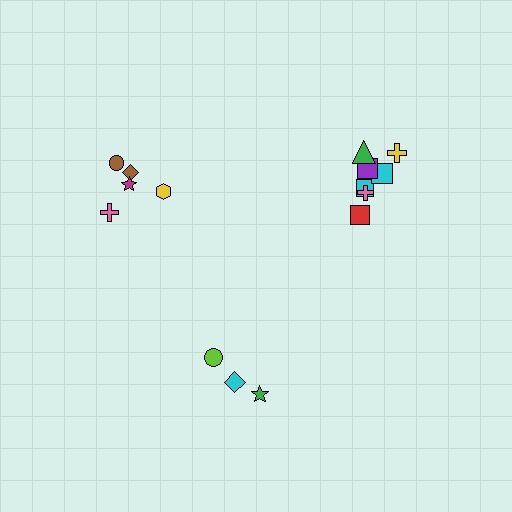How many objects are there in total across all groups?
There are 15 objects.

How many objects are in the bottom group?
There are 3 objects.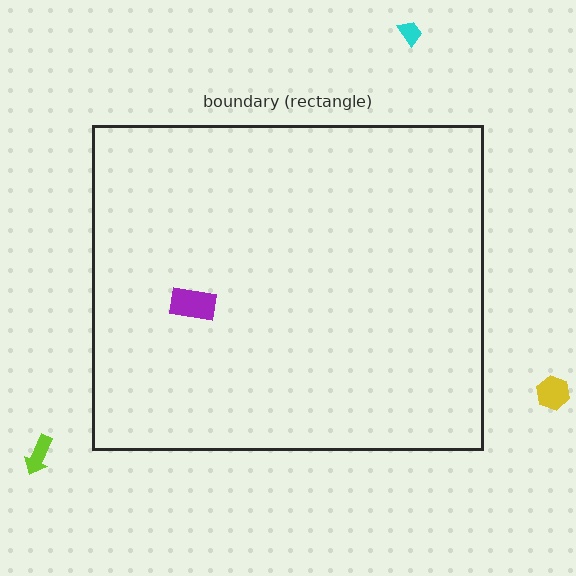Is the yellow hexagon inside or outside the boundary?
Outside.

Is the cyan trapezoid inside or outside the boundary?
Outside.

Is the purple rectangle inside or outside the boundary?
Inside.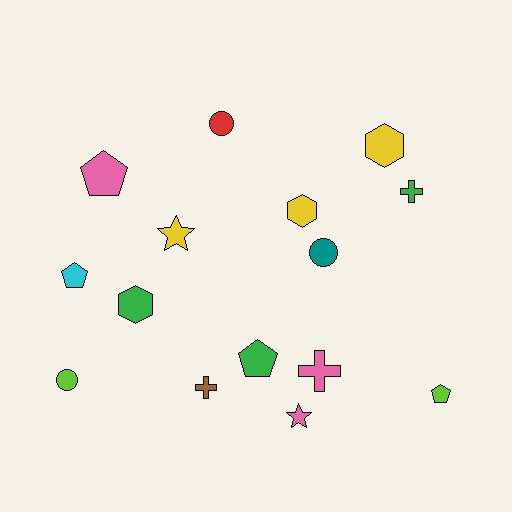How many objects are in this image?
There are 15 objects.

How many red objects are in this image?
There is 1 red object.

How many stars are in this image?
There are 2 stars.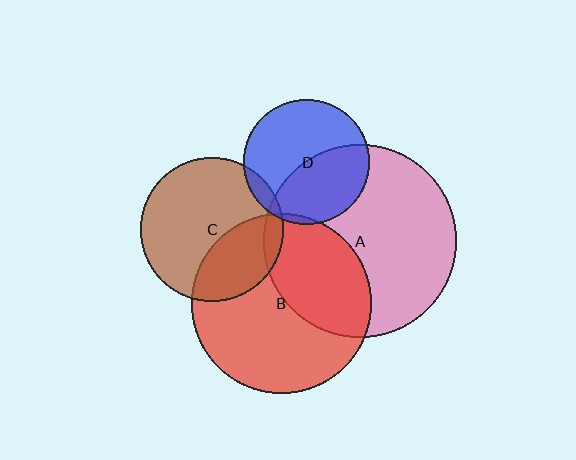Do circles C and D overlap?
Yes.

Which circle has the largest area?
Circle A (pink).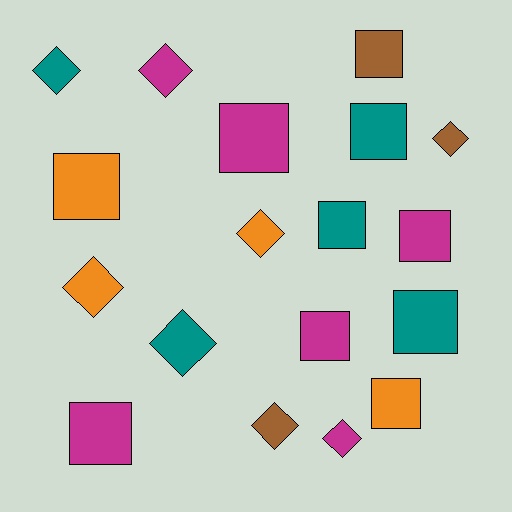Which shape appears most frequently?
Square, with 10 objects.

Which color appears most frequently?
Magenta, with 6 objects.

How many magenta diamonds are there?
There are 2 magenta diamonds.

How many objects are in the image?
There are 18 objects.